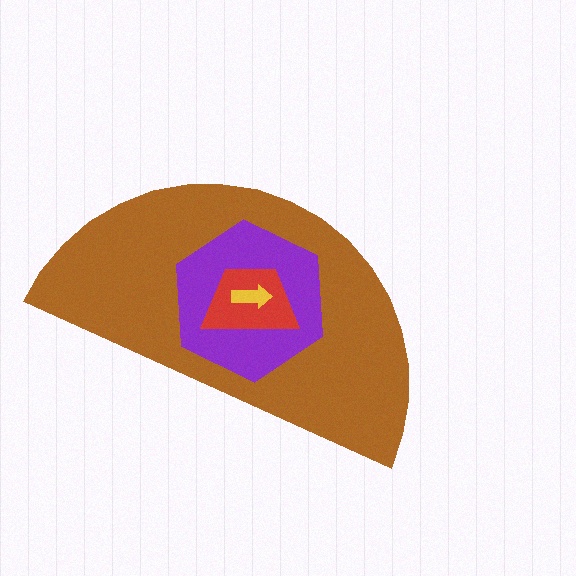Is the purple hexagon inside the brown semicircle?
Yes.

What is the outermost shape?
The brown semicircle.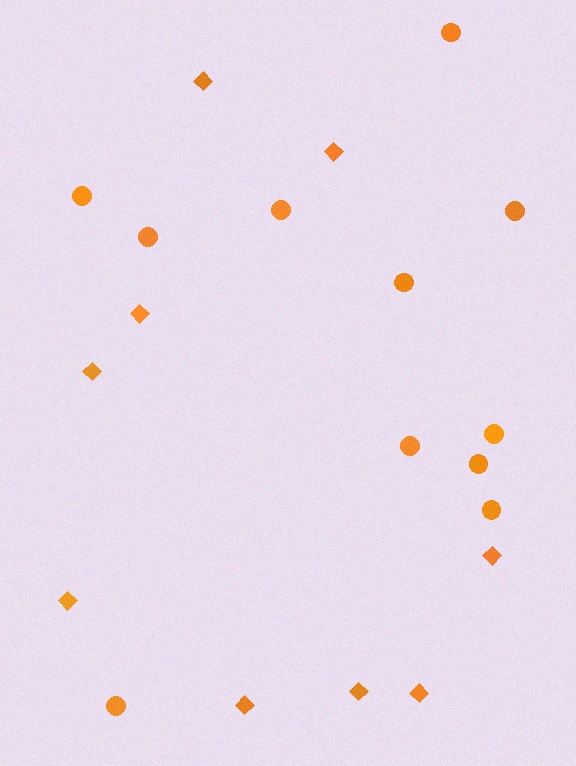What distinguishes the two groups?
There are 2 groups: one group of diamonds (9) and one group of circles (11).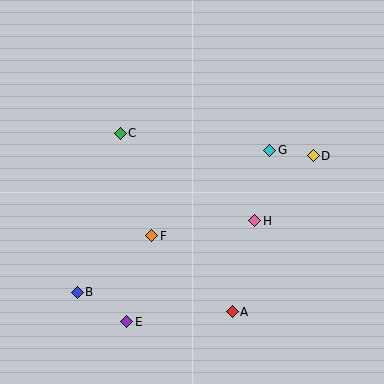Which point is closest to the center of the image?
Point F at (152, 236) is closest to the center.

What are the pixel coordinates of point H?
Point H is at (255, 221).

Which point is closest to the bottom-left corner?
Point B is closest to the bottom-left corner.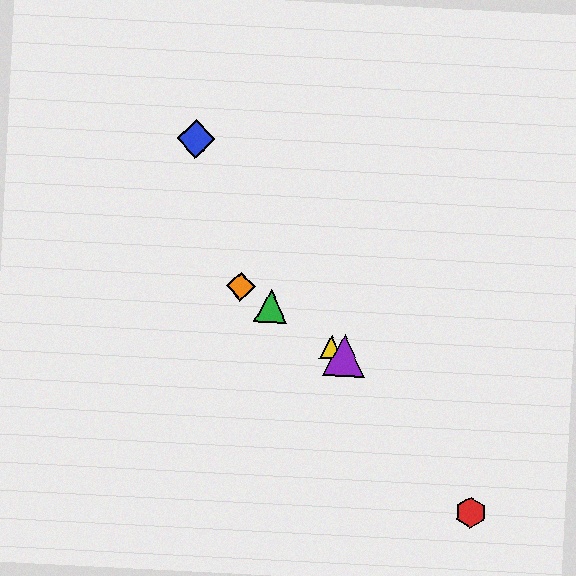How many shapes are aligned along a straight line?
4 shapes (the green triangle, the yellow triangle, the purple triangle, the orange diamond) are aligned along a straight line.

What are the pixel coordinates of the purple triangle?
The purple triangle is at (344, 355).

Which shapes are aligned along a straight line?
The green triangle, the yellow triangle, the purple triangle, the orange diamond are aligned along a straight line.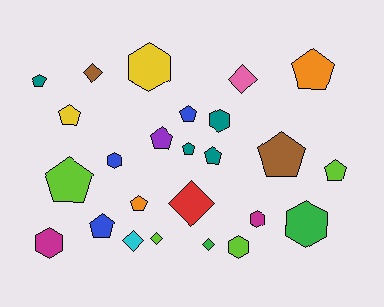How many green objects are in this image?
There are 2 green objects.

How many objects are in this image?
There are 25 objects.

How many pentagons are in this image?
There are 12 pentagons.